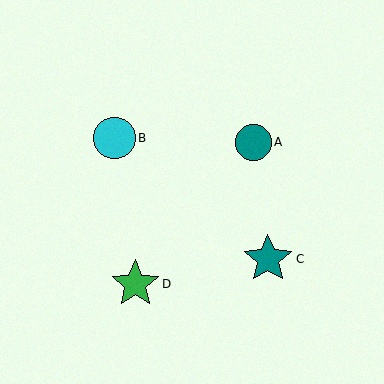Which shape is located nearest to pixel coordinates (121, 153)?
The cyan circle (labeled B) at (114, 138) is nearest to that location.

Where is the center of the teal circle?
The center of the teal circle is at (253, 142).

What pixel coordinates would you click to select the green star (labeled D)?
Click at (135, 284) to select the green star D.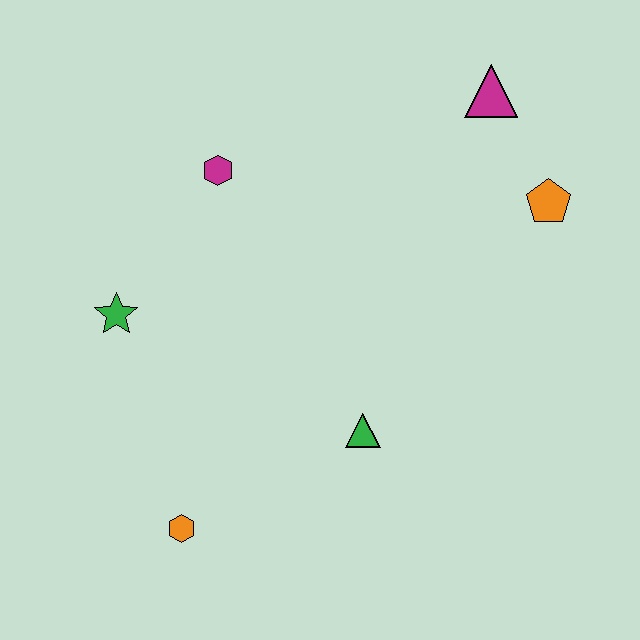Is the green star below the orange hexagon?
No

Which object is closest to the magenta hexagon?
The green star is closest to the magenta hexagon.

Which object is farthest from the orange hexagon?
The magenta triangle is farthest from the orange hexagon.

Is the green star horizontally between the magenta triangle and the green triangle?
No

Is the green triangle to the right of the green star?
Yes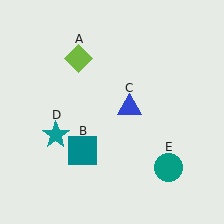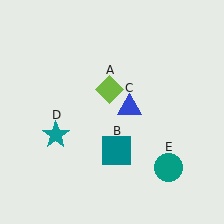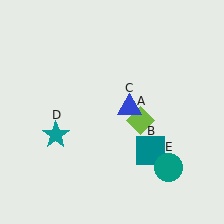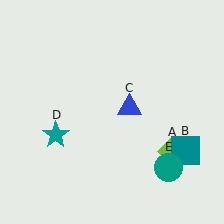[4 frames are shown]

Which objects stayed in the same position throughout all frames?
Blue triangle (object C) and teal star (object D) and teal circle (object E) remained stationary.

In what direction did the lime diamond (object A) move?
The lime diamond (object A) moved down and to the right.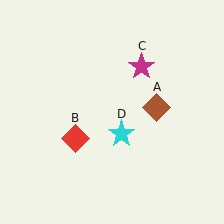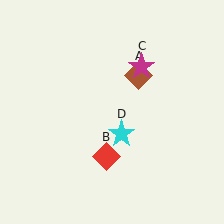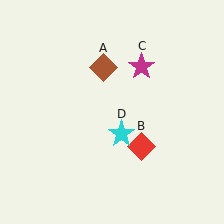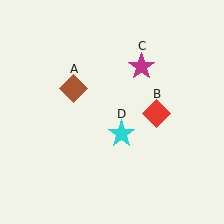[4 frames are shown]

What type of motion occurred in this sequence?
The brown diamond (object A), red diamond (object B) rotated counterclockwise around the center of the scene.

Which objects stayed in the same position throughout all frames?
Magenta star (object C) and cyan star (object D) remained stationary.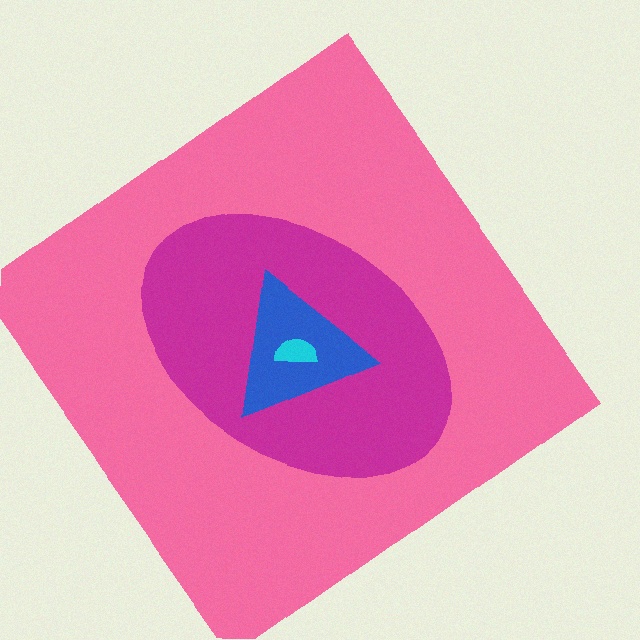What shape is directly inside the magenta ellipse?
The blue triangle.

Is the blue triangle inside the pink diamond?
Yes.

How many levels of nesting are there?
4.